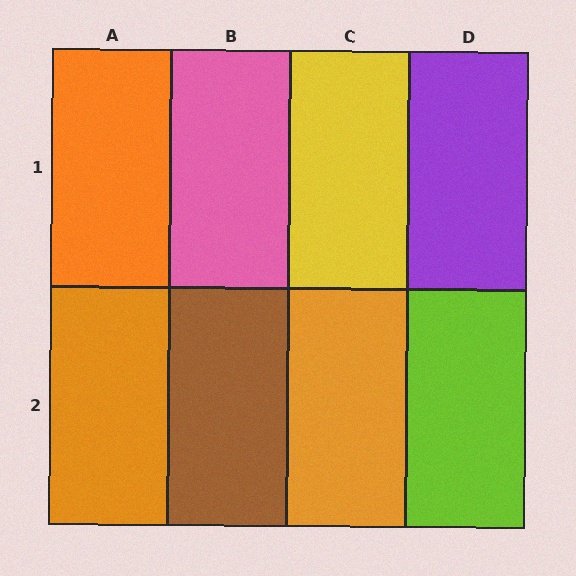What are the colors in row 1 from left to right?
Orange, pink, yellow, purple.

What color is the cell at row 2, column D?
Lime.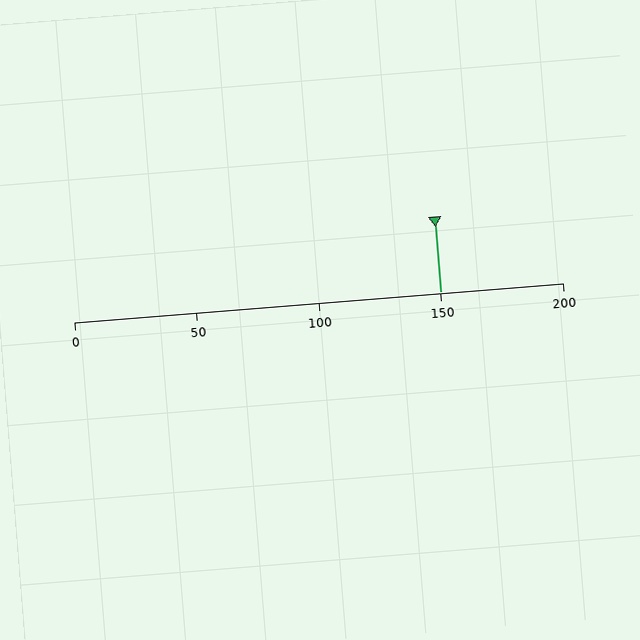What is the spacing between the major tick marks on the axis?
The major ticks are spaced 50 apart.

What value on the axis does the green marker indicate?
The marker indicates approximately 150.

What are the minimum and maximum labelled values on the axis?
The axis runs from 0 to 200.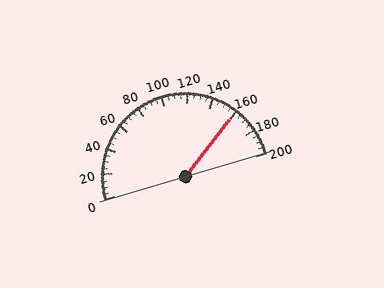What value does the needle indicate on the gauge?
The needle indicates approximately 160.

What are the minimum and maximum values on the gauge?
The gauge ranges from 0 to 200.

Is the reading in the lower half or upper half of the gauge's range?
The reading is in the upper half of the range (0 to 200).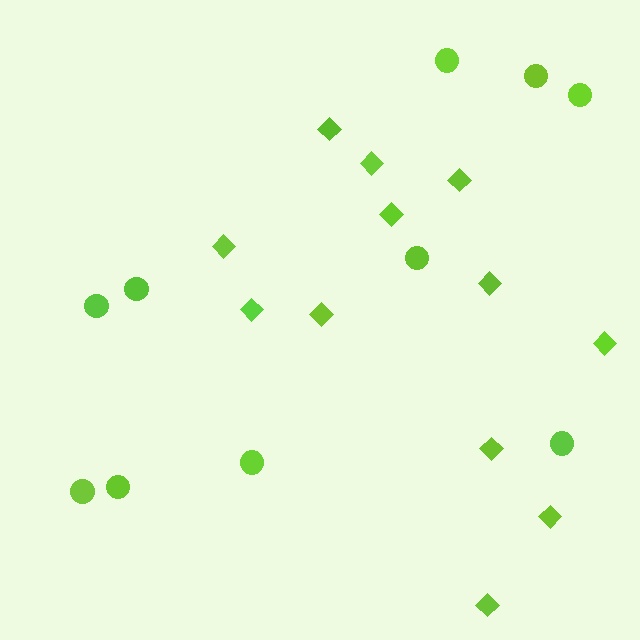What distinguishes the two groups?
There are 2 groups: one group of circles (10) and one group of diamonds (12).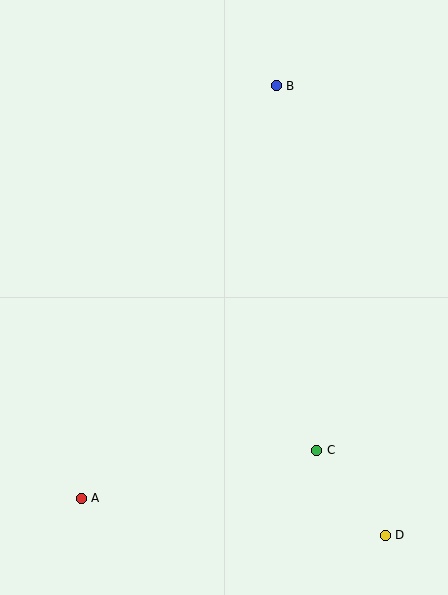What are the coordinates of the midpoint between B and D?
The midpoint between B and D is at (331, 311).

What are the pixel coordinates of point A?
Point A is at (81, 498).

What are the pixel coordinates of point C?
Point C is at (317, 450).